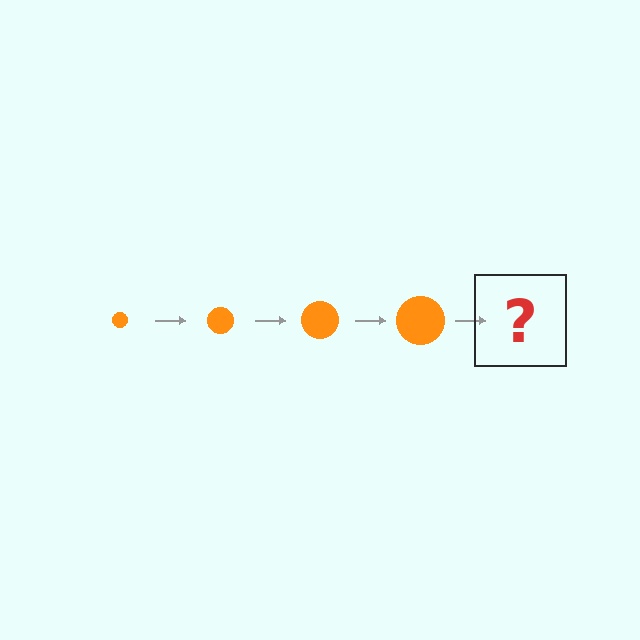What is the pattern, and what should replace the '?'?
The pattern is that the circle gets progressively larger each step. The '?' should be an orange circle, larger than the previous one.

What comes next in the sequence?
The next element should be an orange circle, larger than the previous one.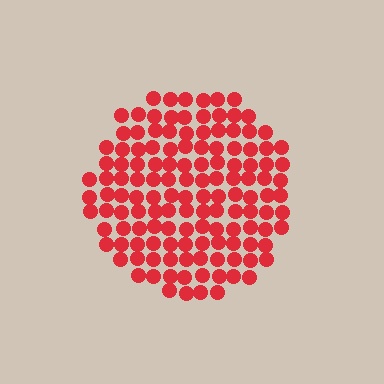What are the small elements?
The small elements are circles.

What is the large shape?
The large shape is a circle.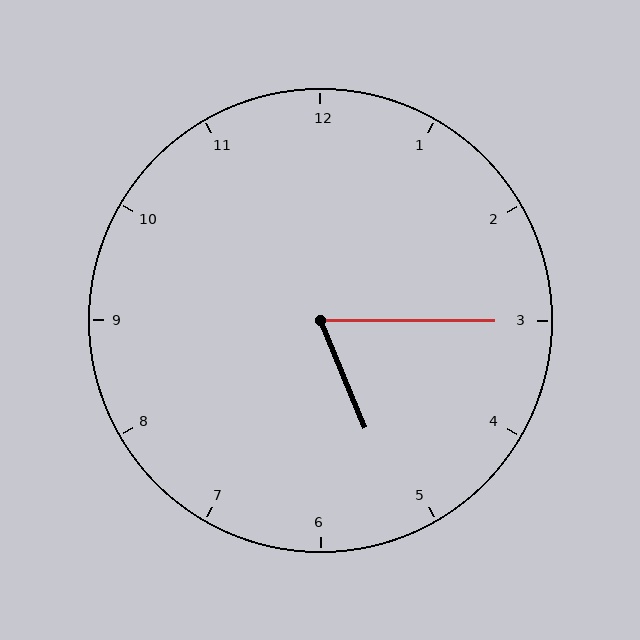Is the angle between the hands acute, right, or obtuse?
It is acute.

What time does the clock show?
5:15.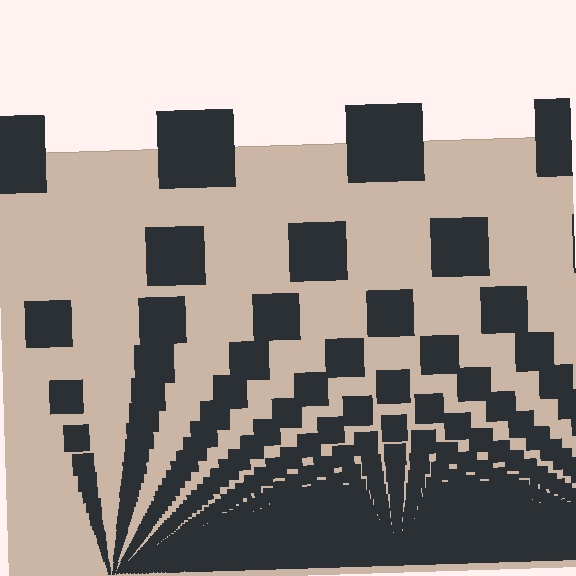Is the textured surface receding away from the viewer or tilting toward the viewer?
The surface appears to tilt toward the viewer. Texture elements get larger and sparser toward the top.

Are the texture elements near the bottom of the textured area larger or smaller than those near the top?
Smaller. The gradient is inverted — elements near the bottom are smaller and denser.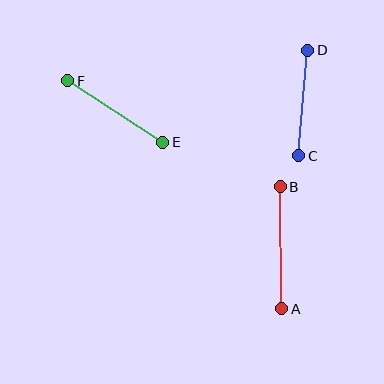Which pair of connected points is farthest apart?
Points A and B are farthest apart.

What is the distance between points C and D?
The distance is approximately 106 pixels.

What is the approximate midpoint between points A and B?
The midpoint is at approximately (281, 248) pixels.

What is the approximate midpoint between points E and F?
The midpoint is at approximately (115, 111) pixels.